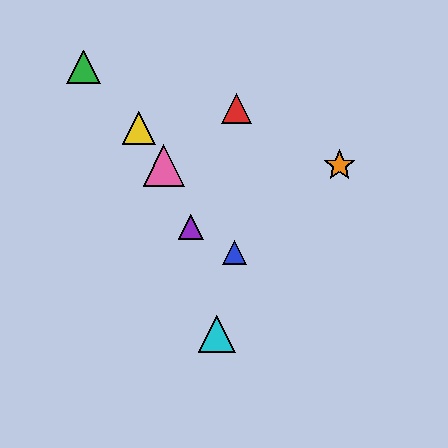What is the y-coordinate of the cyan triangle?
The cyan triangle is at y≈334.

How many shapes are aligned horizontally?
2 shapes (the orange star, the pink triangle) are aligned horizontally.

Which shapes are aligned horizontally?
The orange star, the pink triangle are aligned horizontally.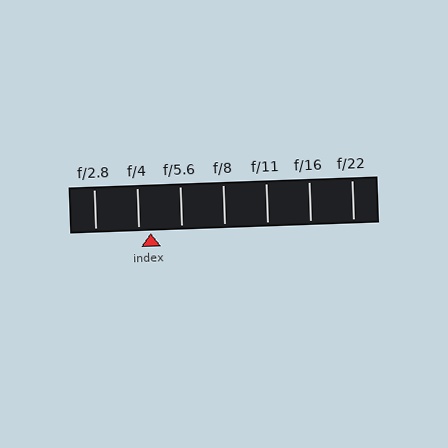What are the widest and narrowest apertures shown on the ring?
The widest aperture shown is f/2.8 and the narrowest is f/22.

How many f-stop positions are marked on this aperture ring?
There are 7 f-stop positions marked.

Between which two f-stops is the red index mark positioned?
The index mark is between f/4 and f/5.6.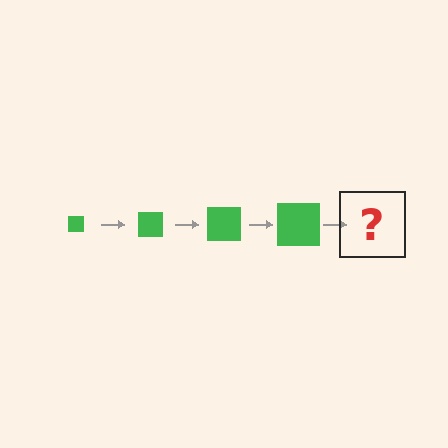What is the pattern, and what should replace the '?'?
The pattern is that the square gets progressively larger each step. The '?' should be a green square, larger than the previous one.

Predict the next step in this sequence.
The next step is a green square, larger than the previous one.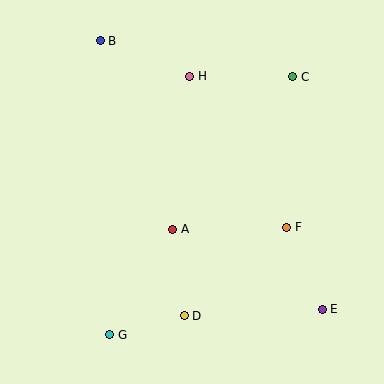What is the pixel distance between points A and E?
The distance between A and E is 169 pixels.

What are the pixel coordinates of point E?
Point E is at (322, 309).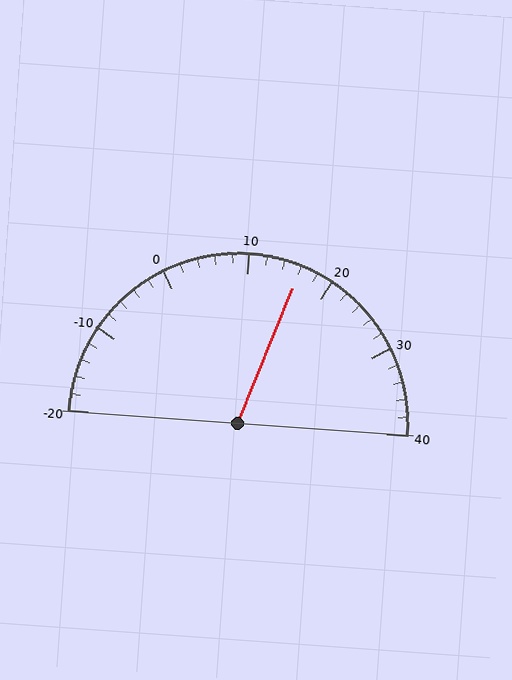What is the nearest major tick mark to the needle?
The nearest major tick mark is 20.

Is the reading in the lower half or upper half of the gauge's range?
The reading is in the upper half of the range (-20 to 40).